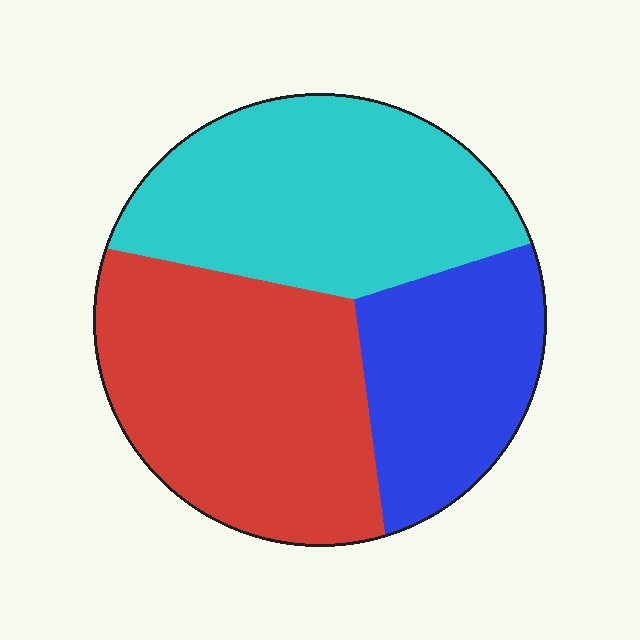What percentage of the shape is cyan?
Cyan covers 37% of the shape.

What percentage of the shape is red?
Red covers about 40% of the shape.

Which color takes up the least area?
Blue, at roughly 25%.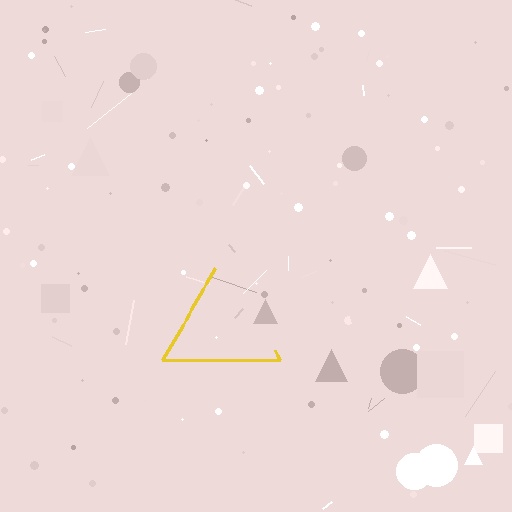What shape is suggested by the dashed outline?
The dashed outline suggests a triangle.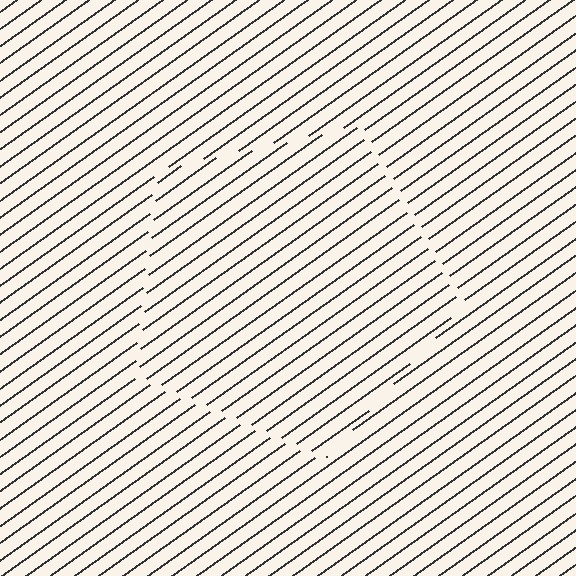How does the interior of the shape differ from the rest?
The interior of the shape contains the same grating, shifted by half a period — the contour is defined by the phase discontinuity where line-ends from the inner and outer gratings abut.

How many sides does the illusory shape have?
5 sides — the line-ends trace a pentagon.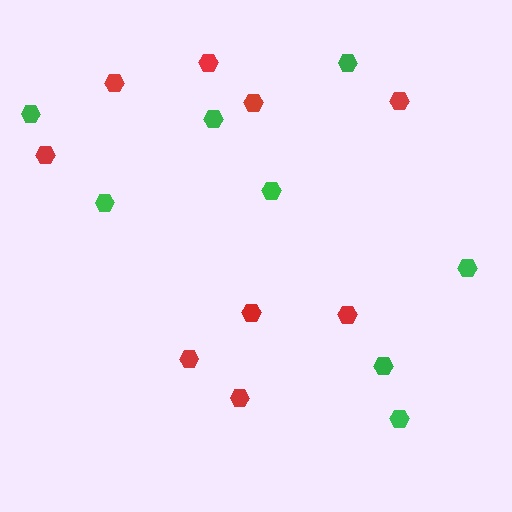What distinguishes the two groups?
There are 2 groups: one group of green hexagons (8) and one group of red hexagons (9).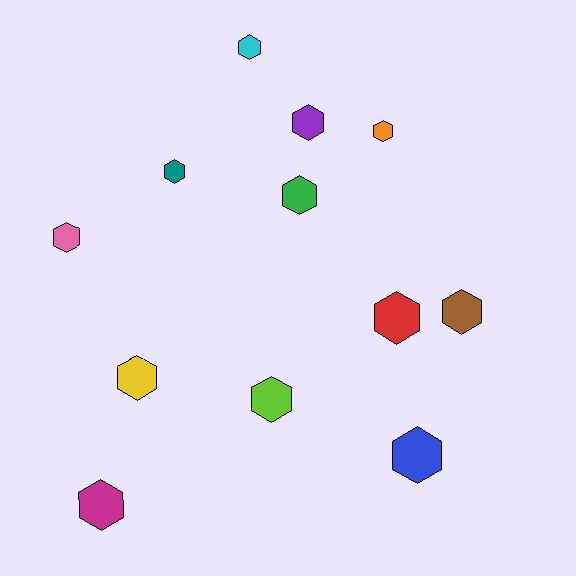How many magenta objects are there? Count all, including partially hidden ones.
There is 1 magenta object.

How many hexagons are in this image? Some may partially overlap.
There are 12 hexagons.